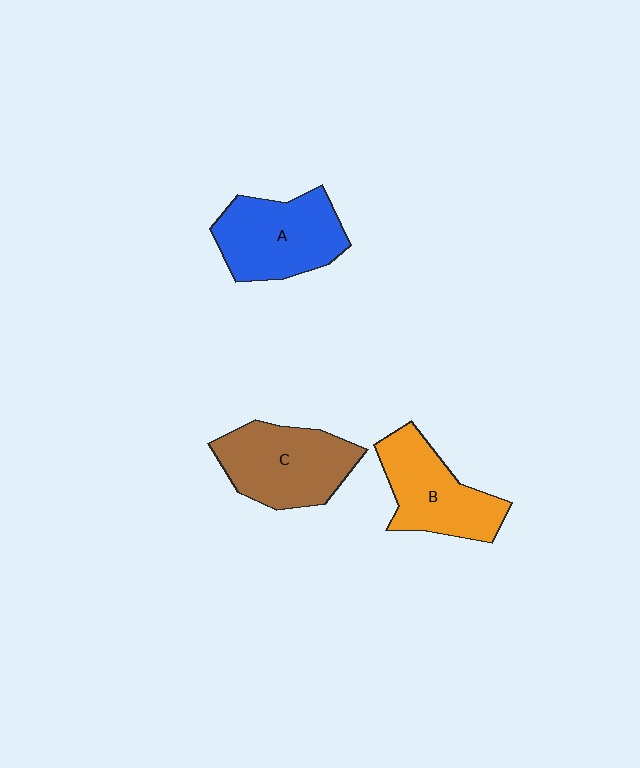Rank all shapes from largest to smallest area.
From largest to smallest: C (brown), A (blue), B (orange).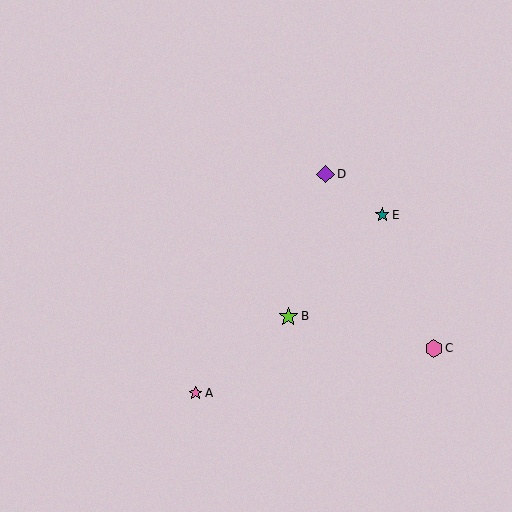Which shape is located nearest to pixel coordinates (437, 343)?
The pink hexagon (labeled C) at (434, 348) is nearest to that location.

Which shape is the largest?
The lime star (labeled B) is the largest.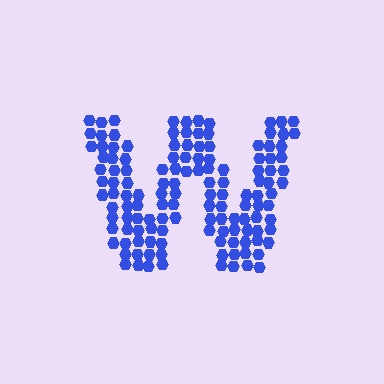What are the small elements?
The small elements are hexagons.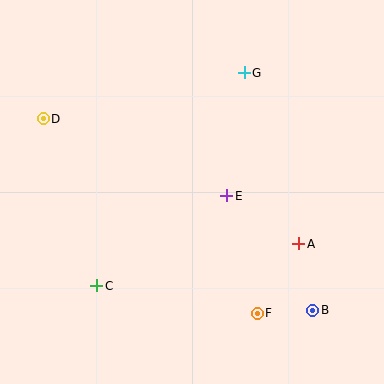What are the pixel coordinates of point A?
Point A is at (299, 244).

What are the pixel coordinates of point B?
Point B is at (313, 310).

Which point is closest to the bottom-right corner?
Point B is closest to the bottom-right corner.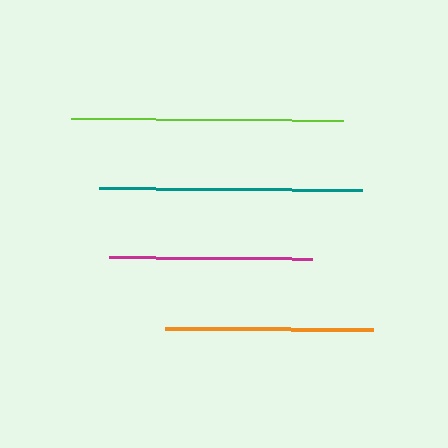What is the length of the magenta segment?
The magenta segment is approximately 203 pixels long.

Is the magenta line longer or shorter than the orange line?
The orange line is longer than the magenta line.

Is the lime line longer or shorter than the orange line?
The lime line is longer than the orange line.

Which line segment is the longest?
The lime line is the longest at approximately 272 pixels.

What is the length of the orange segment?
The orange segment is approximately 208 pixels long.